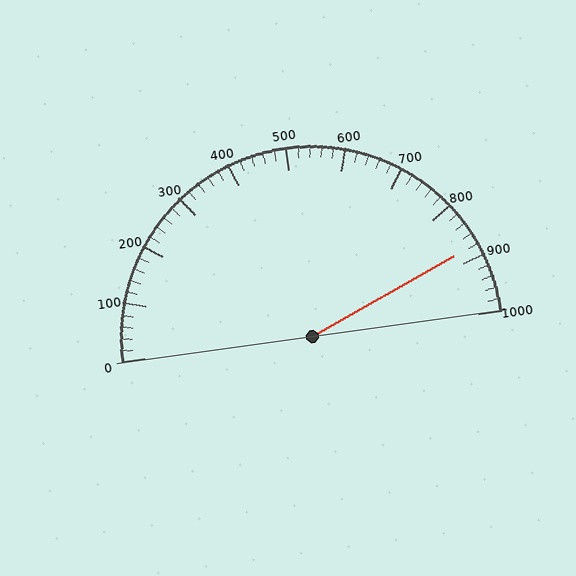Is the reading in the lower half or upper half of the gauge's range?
The reading is in the upper half of the range (0 to 1000).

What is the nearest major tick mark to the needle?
The nearest major tick mark is 900.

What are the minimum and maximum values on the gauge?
The gauge ranges from 0 to 1000.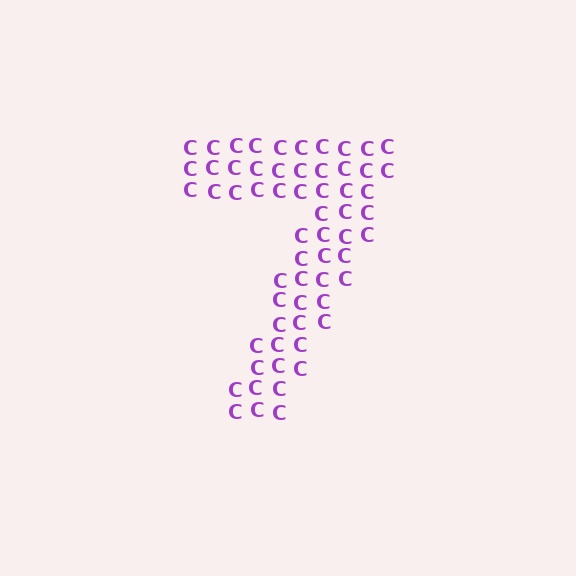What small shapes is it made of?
It is made of small letter C's.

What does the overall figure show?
The overall figure shows the digit 7.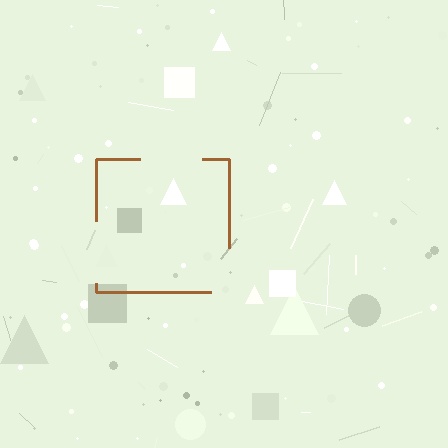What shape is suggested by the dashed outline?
The dashed outline suggests a square.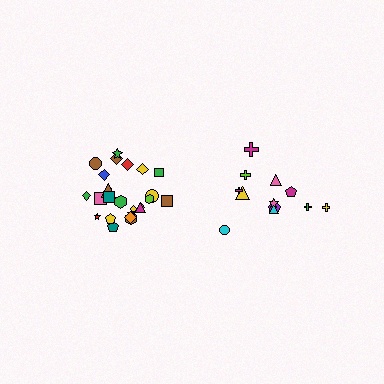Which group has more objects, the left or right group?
The left group.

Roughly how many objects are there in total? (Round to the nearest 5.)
Roughly 35 objects in total.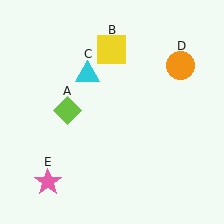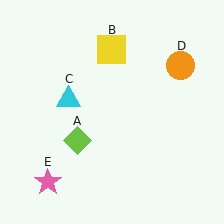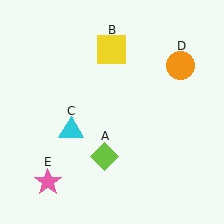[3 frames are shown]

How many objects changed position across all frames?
2 objects changed position: lime diamond (object A), cyan triangle (object C).